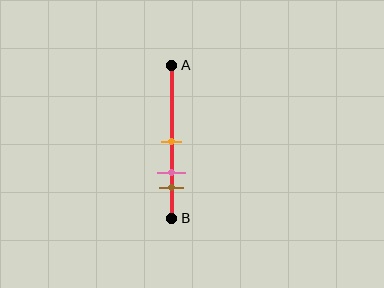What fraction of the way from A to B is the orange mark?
The orange mark is approximately 50% (0.5) of the way from A to B.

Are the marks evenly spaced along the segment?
Yes, the marks are approximately evenly spaced.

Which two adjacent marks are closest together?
The pink and brown marks are the closest adjacent pair.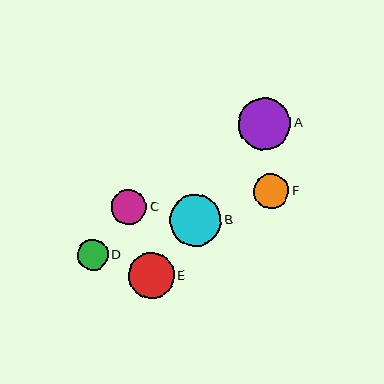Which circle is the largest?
Circle A is the largest with a size of approximately 52 pixels.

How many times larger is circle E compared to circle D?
Circle E is approximately 1.5 times the size of circle D.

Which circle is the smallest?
Circle D is the smallest with a size of approximately 31 pixels.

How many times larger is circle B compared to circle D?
Circle B is approximately 1.7 times the size of circle D.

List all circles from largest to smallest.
From largest to smallest: A, B, E, C, F, D.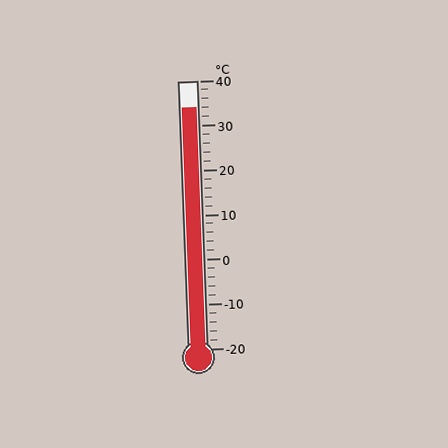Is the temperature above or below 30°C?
The temperature is above 30°C.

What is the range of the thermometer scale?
The thermometer scale ranges from -20°C to 40°C.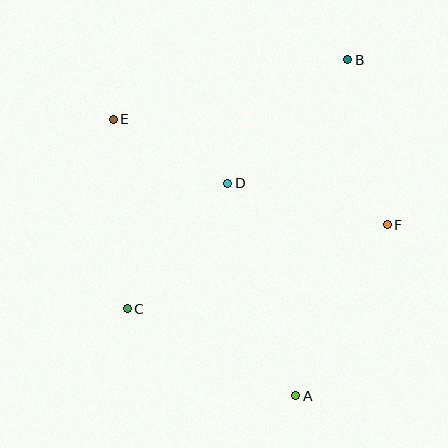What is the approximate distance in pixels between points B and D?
The distance between B and D is approximately 172 pixels.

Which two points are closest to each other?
Points D and E are closest to each other.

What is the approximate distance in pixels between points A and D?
The distance between A and D is approximately 223 pixels.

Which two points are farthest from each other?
Points A and B are farthest from each other.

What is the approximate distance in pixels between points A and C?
The distance between A and C is approximately 190 pixels.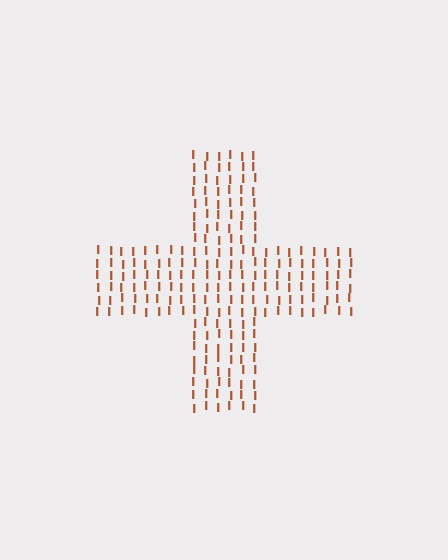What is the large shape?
The large shape is a cross.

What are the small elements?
The small elements are letter I's.